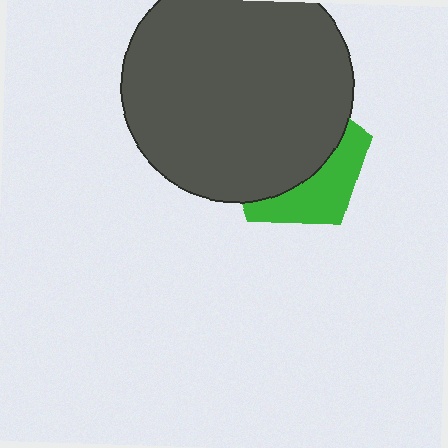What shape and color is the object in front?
The object in front is a dark gray circle.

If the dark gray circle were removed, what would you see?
You would see the complete green pentagon.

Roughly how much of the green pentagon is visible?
A small part of it is visible (roughly 36%).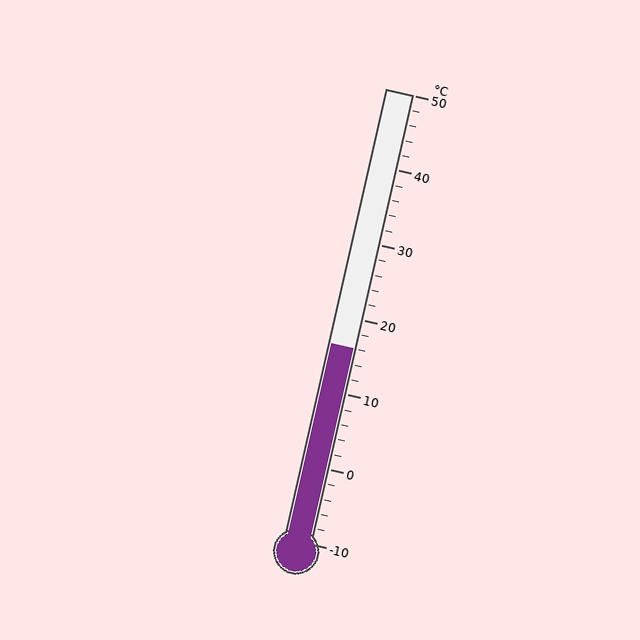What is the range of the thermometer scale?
The thermometer scale ranges from -10°C to 50°C.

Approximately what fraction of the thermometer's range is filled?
The thermometer is filled to approximately 45% of its range.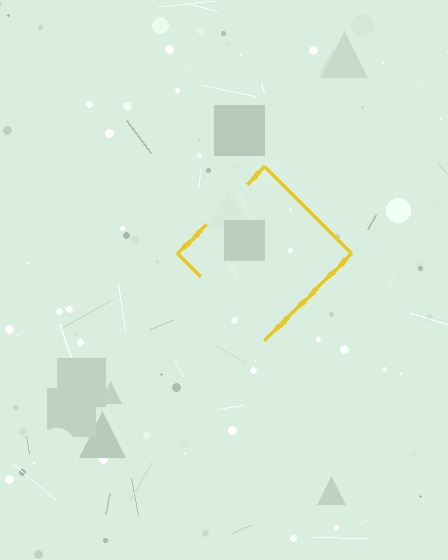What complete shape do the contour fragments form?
The contour fragments form a diamond.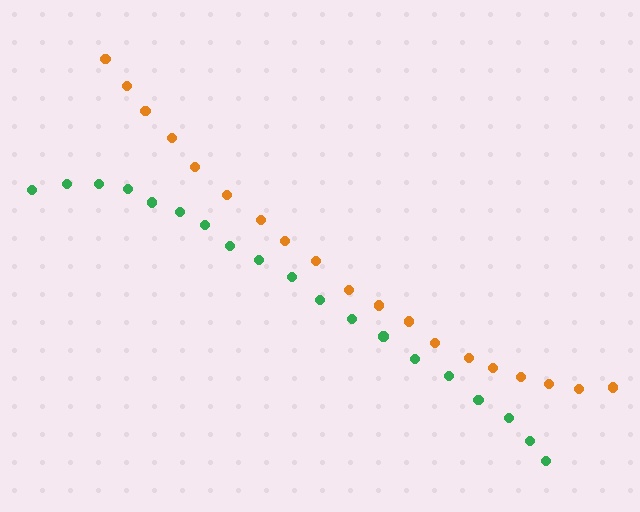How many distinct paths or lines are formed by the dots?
There are 2 distinct paths.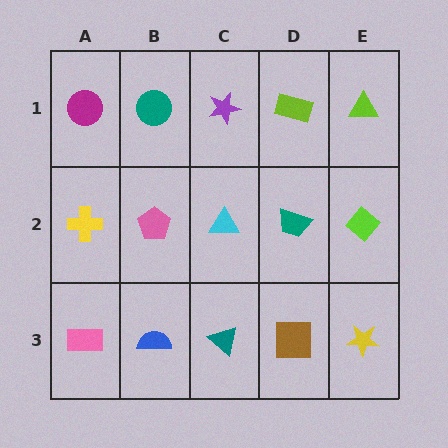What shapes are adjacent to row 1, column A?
A yellow cross (row 2, column A), a teal circle (row 1, column B).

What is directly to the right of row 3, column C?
A brown square.